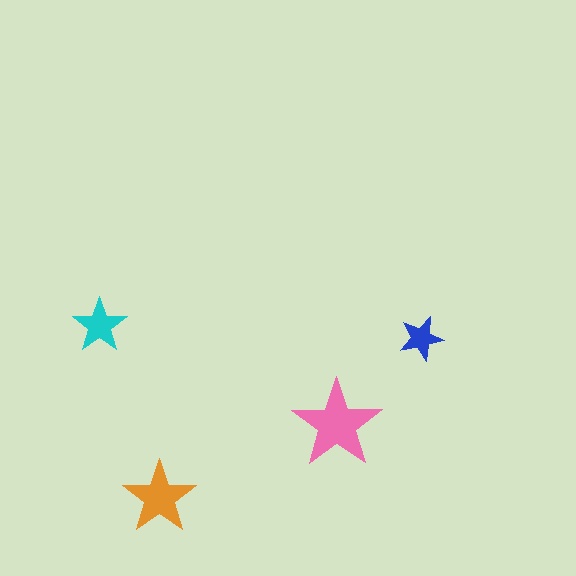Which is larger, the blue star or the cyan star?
The cyan one.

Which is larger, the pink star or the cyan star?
The pink one.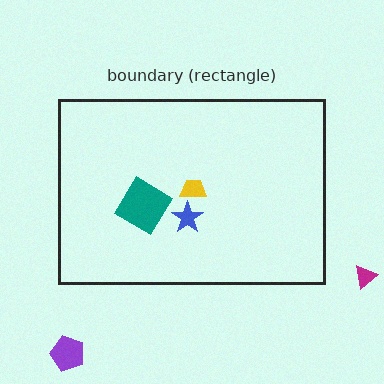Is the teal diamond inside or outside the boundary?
Inside.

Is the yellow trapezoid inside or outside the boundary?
Inside.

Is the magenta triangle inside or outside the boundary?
Outside.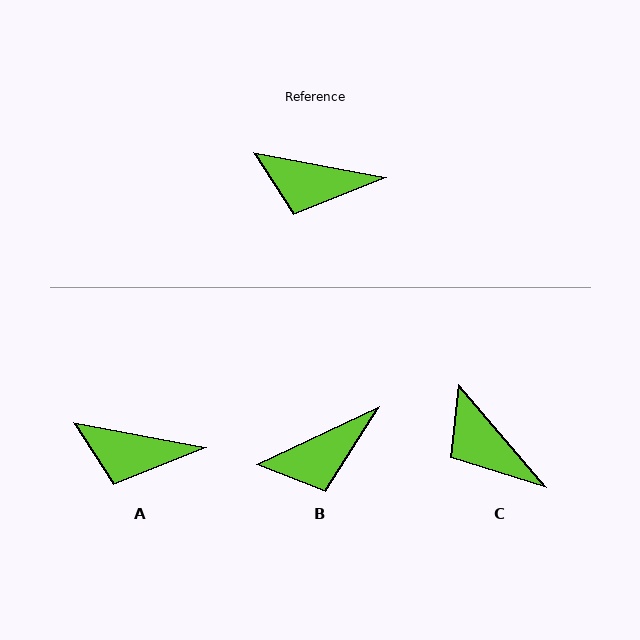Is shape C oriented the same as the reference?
No, it is off by about 39 degrees.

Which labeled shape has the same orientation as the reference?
A.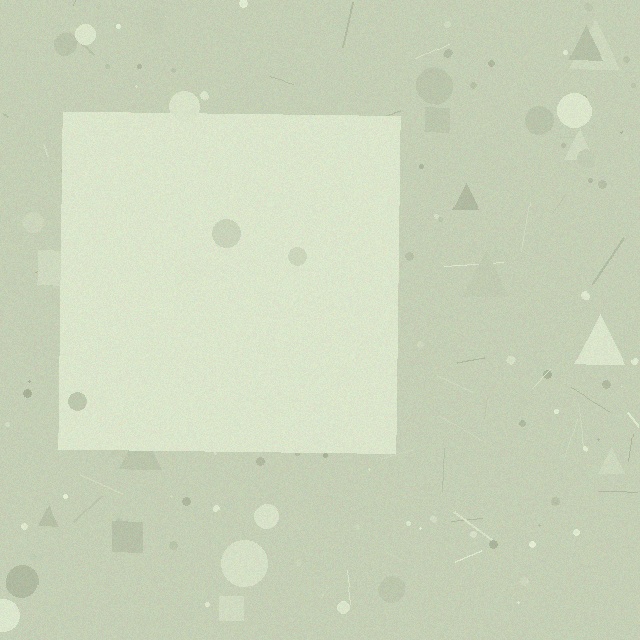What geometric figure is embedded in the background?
A square is embedded in the background.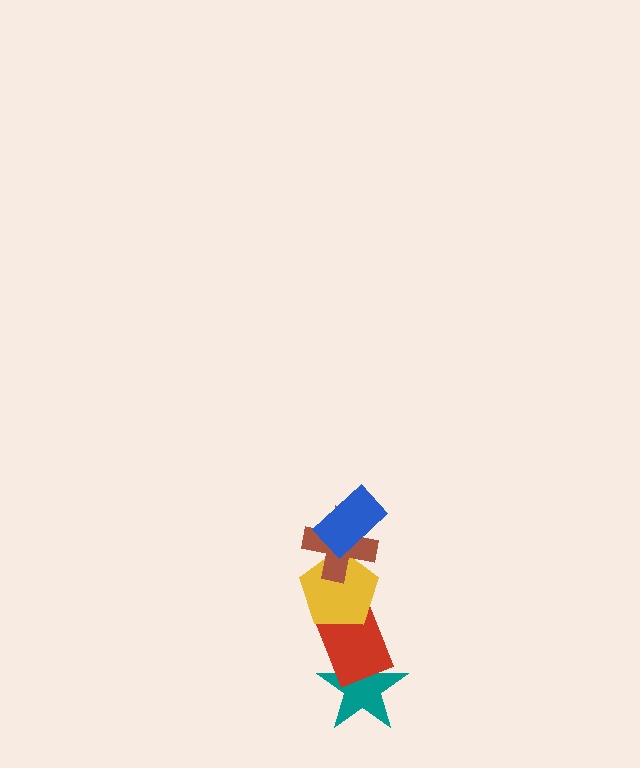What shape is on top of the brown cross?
The blue rectangle is on top of the brown cross.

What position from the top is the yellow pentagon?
The yellow pentagon is 3rd from the top.